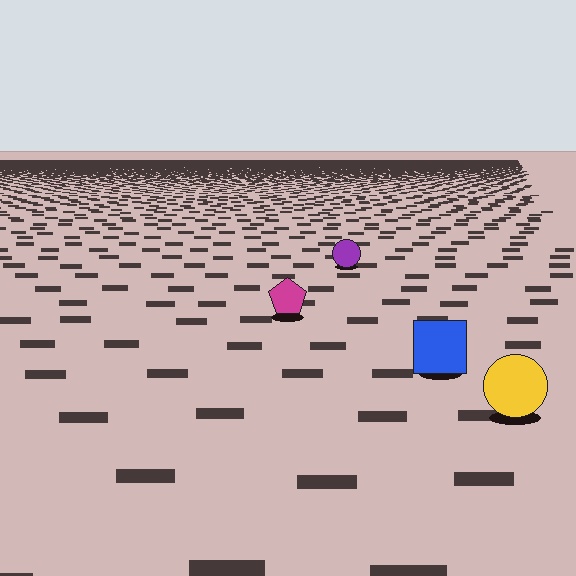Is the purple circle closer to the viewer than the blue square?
No. The blue square is closer — you can tell from the texture gradient: the ground texture is coarser near it.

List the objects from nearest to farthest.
From nearest to farthest: the yellow circle, the blue square, the magenta pentagon, the purple circle.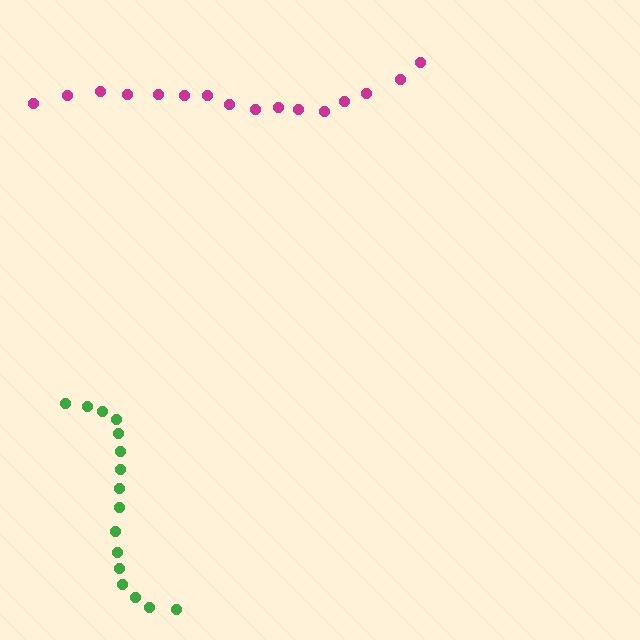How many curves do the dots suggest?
There are 2 distinct paths.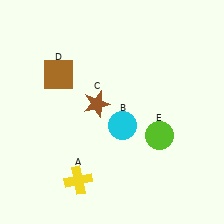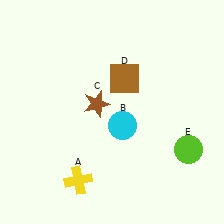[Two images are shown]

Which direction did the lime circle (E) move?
The lime circle (E) moved right.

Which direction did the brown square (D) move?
The brown square (D) moved right.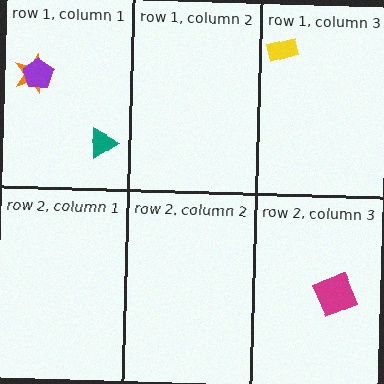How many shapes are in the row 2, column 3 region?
1.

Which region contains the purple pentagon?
The row 1, column 1 region.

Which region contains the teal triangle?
The row 1, column 1 region.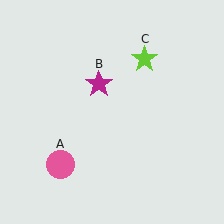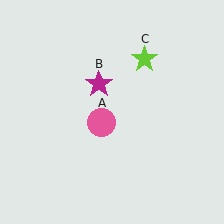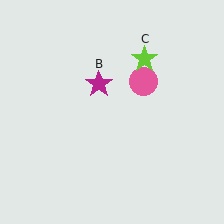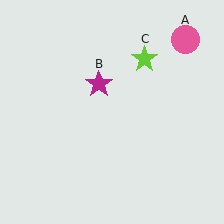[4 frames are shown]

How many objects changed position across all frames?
1 object changed position: pink circle (object A).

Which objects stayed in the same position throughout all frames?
Magenta star (object B) and lime star (object C) remained stationary.